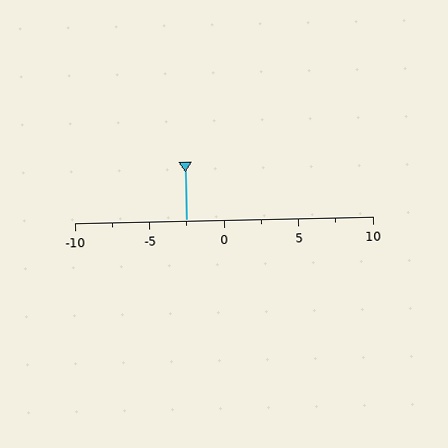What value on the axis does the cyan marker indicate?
The marker indicates approximately -2.5.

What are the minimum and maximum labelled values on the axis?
The axis runs from -10 to 10.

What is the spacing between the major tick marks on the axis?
The major ticks are spaced 5 apart.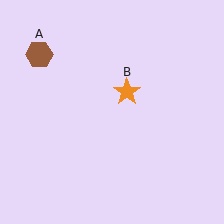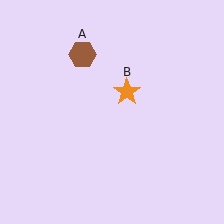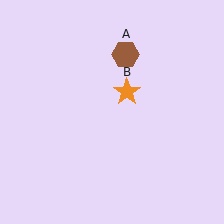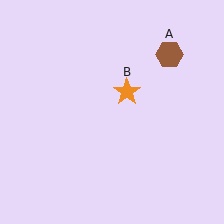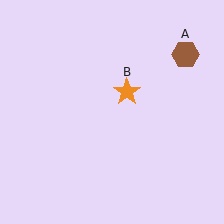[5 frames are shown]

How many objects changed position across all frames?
1 object changed position: brown hexagon (object A).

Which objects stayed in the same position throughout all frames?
Orange star (object B) remained stationary.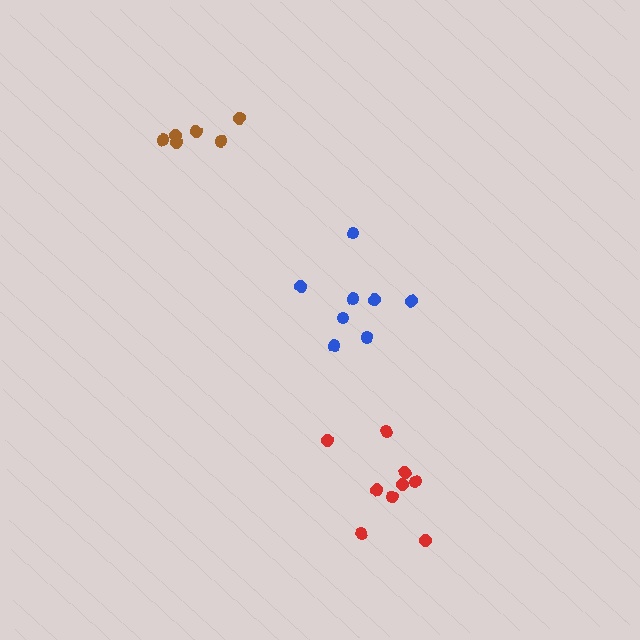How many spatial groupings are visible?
There are 3 spatial groupings.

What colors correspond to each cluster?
The clusters are colored: brown, blue, red.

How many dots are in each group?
Group 1: 6 dots, Group 2: 8 dots, Group 3: 9 dots (23 total).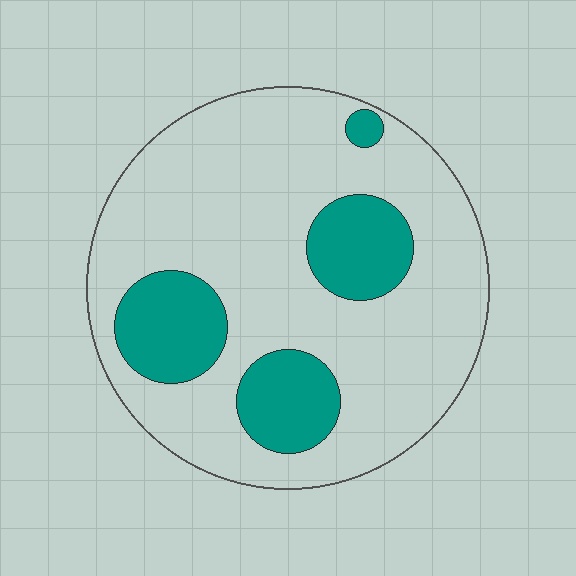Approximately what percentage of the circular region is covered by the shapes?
Approximately 25%.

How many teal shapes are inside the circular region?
4.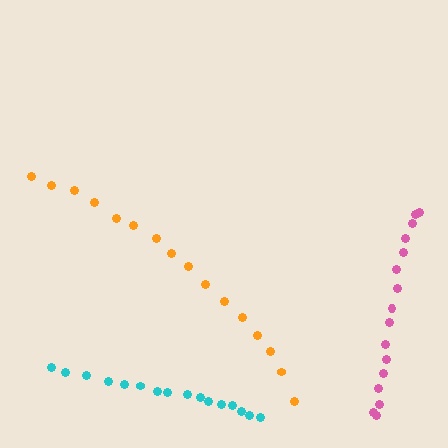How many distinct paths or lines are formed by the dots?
There are 3 distinct paths.